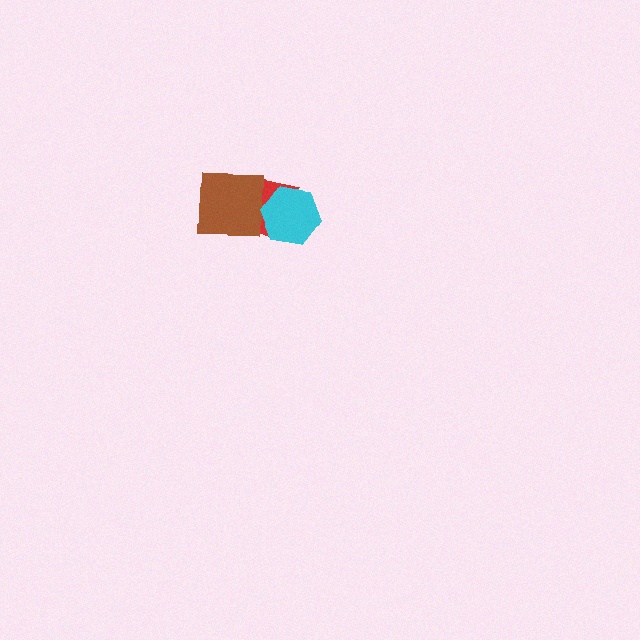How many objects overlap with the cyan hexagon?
1 object overlaps with the cyan hexagon.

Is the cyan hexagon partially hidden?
No, no other shape covers it.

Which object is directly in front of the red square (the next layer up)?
The brown square is directly in front of the red square.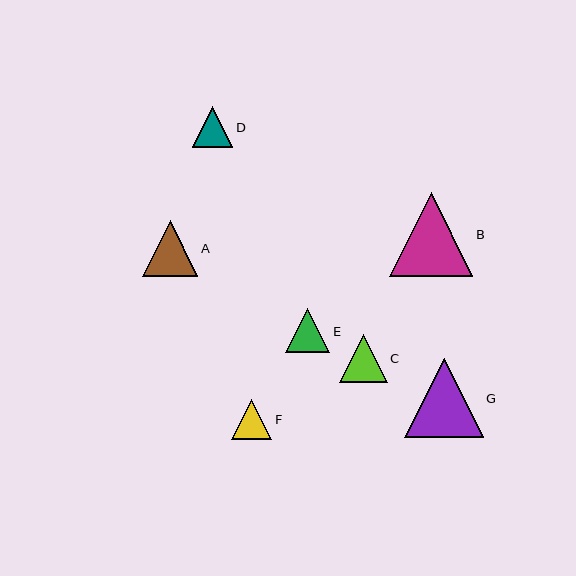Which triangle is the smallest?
Triangle F is the smallest with a size of approximately 40 pixels.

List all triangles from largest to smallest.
From largest to smallest: B, G, A, C, E, D, F.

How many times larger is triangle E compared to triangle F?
Triangle E is approximately 1.1 times the size of triangle F.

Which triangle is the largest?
Triangle B is the largest with a size of approximately 83 pixels.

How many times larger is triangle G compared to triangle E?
Triangle G is approximately 1.8 times the size of triangle E.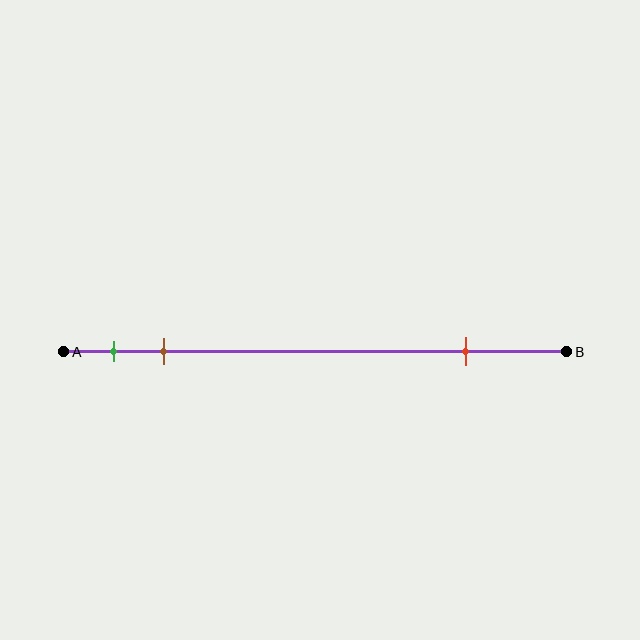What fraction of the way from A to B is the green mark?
The green mark is approximately 10% (0.1) of the way from A to B.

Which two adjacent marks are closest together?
The green and brown marks are the closest adjacent pair.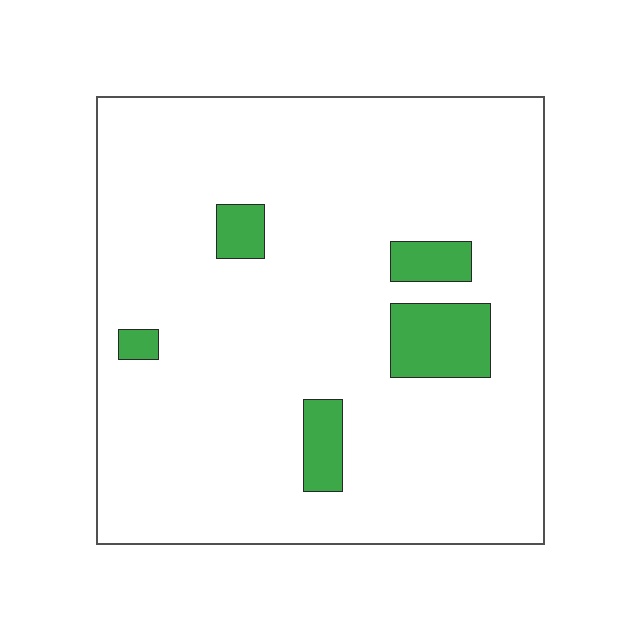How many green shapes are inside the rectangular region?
5.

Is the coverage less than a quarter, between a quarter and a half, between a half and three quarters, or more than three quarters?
Less than a quarter.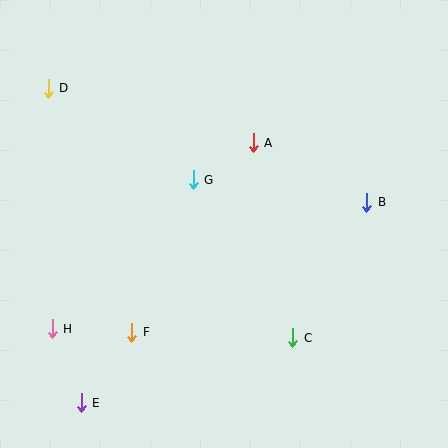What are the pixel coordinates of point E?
Point E is at (81, 403).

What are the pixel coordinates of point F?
Point F is at (132, 332).